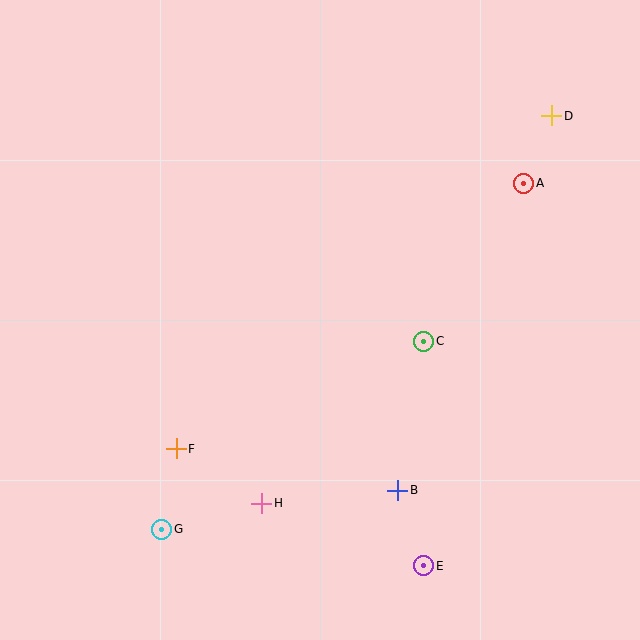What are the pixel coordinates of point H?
Point H is at (262, 503).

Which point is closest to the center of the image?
Point C at (424, 341) is closest to the center.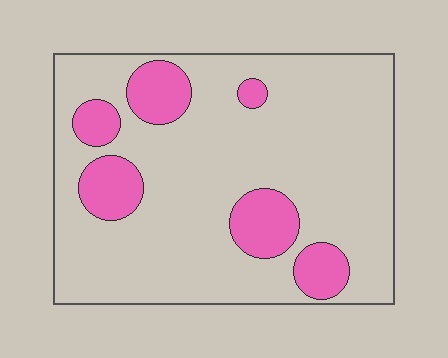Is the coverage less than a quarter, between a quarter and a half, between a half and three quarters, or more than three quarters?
Less than a quarter.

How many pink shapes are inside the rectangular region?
6.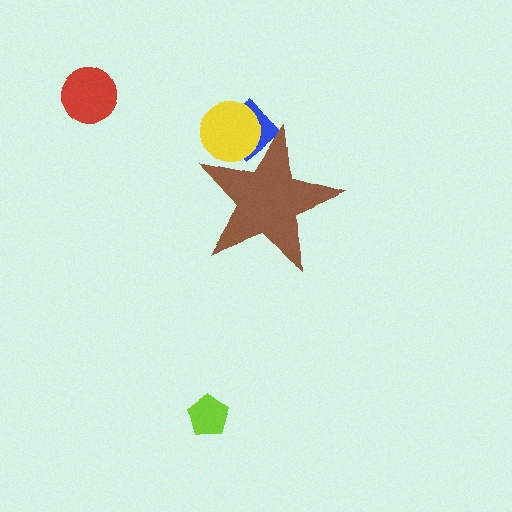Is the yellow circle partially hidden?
Yes, the yellow circle is partially hidden behind the brown star.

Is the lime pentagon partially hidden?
No, the lime pentagon is fully visible.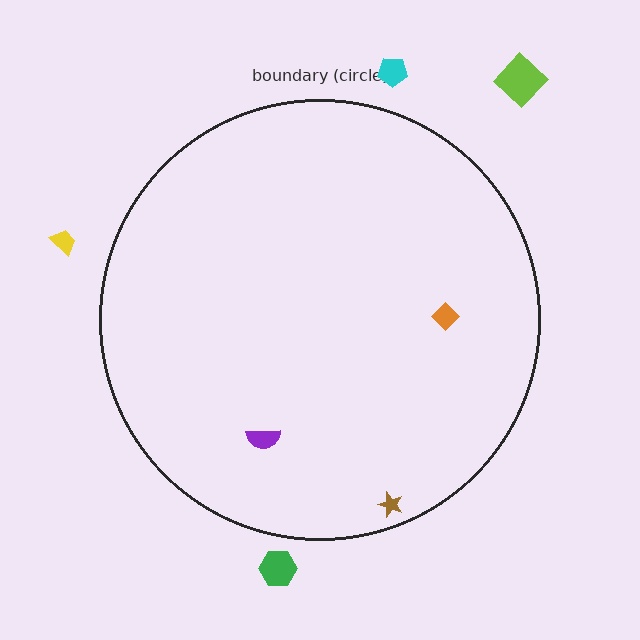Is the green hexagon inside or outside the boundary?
Outside.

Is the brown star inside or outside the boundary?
Inside.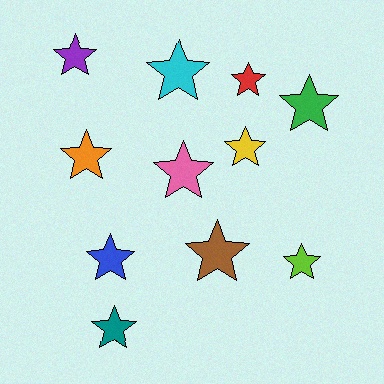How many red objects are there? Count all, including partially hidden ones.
There is 1 red object.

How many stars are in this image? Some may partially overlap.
There are 11 stars.